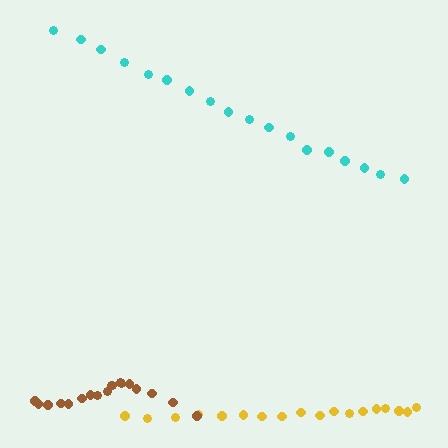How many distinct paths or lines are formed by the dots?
There are 3 distinct paths.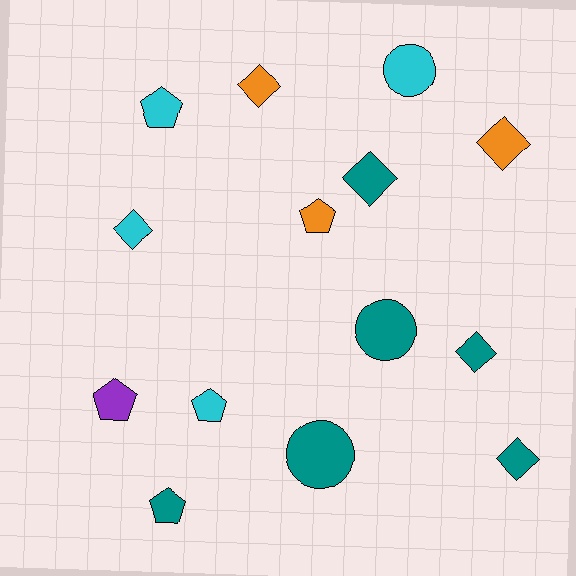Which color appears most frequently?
Teal, with 6 objects.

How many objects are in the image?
There are 14 objects.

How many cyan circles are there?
There is 1 cyan circle.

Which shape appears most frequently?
Diamond, with 6 objects.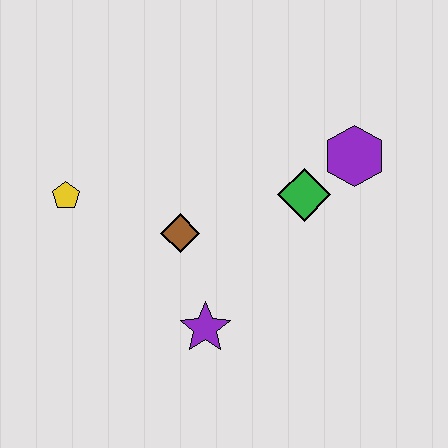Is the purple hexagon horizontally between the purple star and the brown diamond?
No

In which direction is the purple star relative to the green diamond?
The purple star is below the green diamond.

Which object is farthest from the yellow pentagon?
The purple hexagon is farthest from the yellow pentagon.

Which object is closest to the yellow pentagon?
The brown diamond is closest to the yellow pentagon.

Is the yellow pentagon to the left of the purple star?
Yes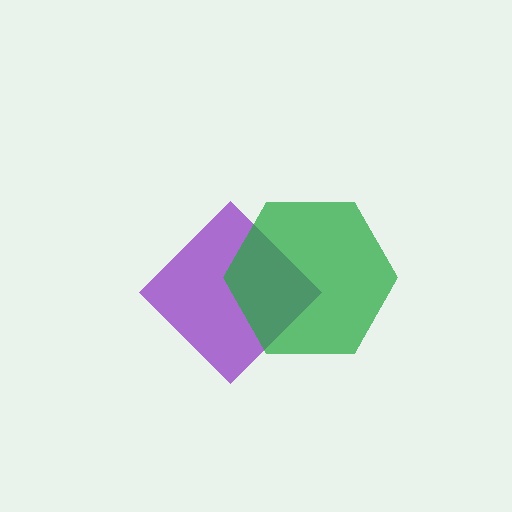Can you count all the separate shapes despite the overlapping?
Yes, there are 2 separate shapes.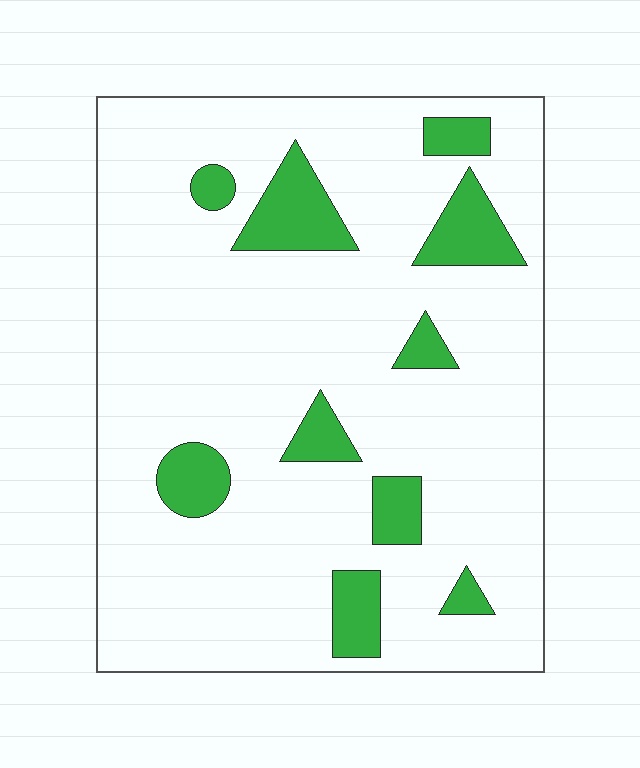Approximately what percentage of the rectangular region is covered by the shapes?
Approximately 15%.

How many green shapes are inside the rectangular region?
10.